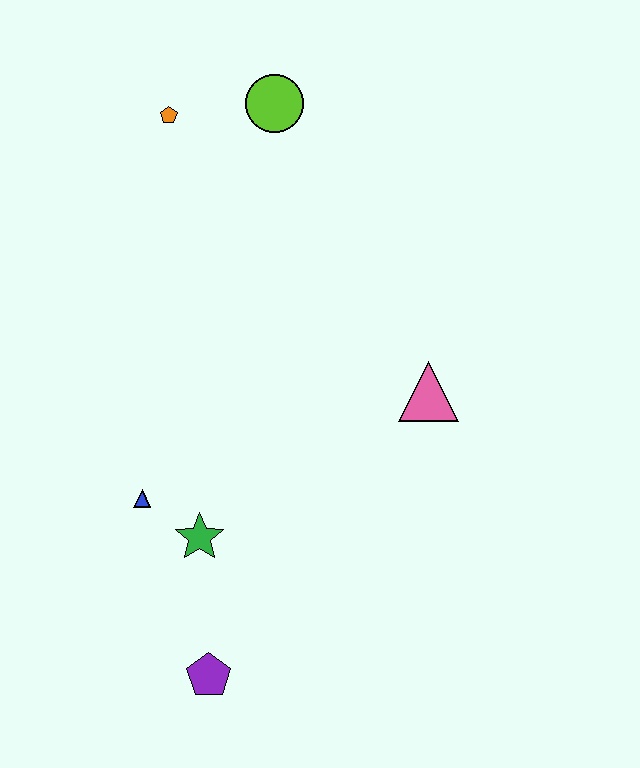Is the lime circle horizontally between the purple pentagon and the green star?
No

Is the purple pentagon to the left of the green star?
No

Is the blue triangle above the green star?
Yes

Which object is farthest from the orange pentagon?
The purple pentagon is farthest from the orange pentagon.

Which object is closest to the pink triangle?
The green star is closest to the pink triangle.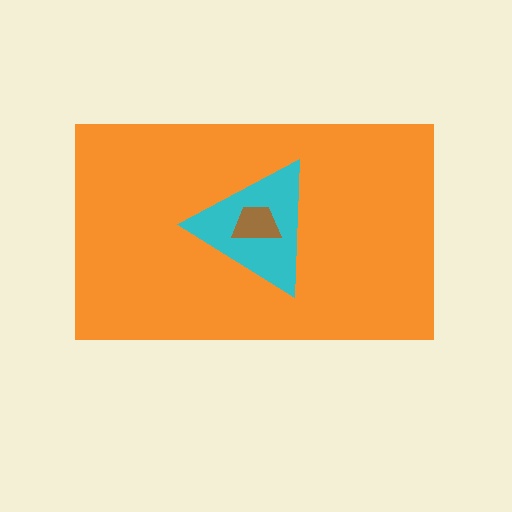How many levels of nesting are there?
3.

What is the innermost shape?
The brown trapezoid.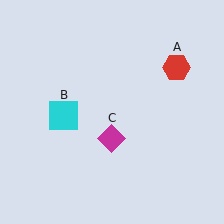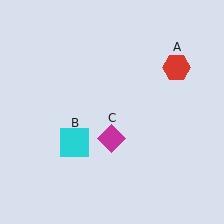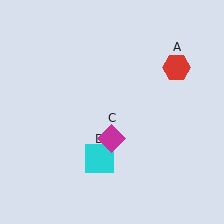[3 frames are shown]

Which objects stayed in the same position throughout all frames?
Red hexagon (object A) and magenta diamond (object C) remained stationary.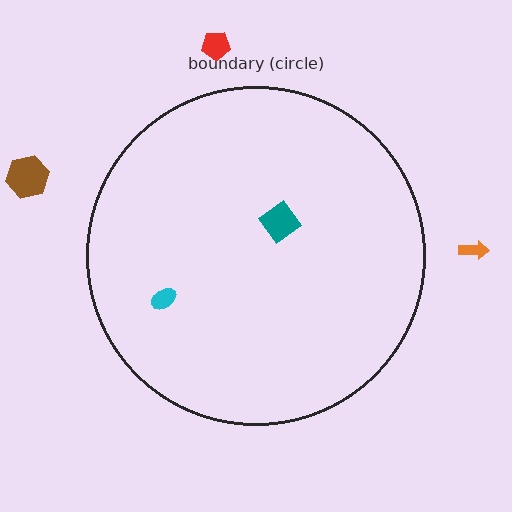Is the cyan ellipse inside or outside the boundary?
Inside.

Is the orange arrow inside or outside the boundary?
Outside.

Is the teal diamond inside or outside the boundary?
Inside.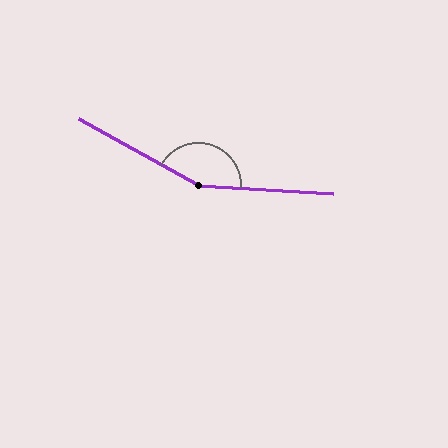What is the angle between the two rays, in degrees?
Approximately 155 degrees.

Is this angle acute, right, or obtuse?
It is obtuse.